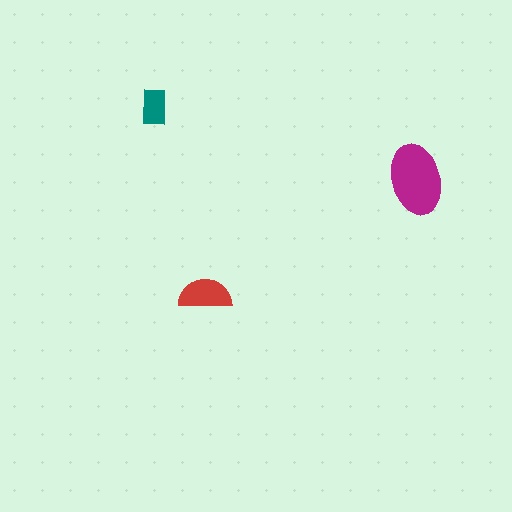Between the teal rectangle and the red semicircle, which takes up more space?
The red semicircle.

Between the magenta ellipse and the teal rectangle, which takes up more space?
The magenta ellipse.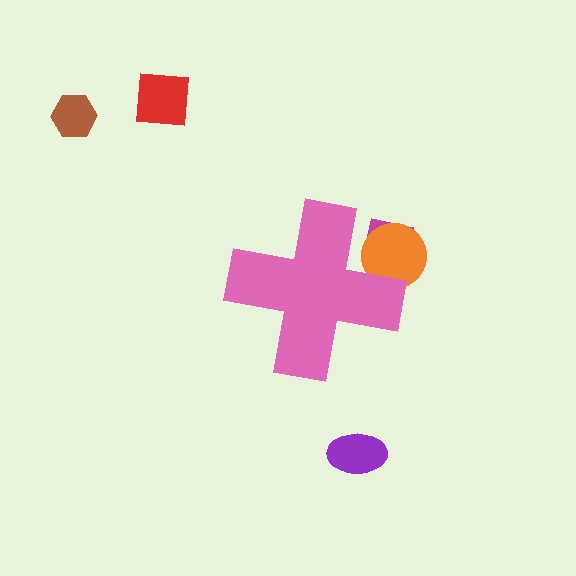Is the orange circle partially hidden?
Yes, the orange circle is partially hidden behind the pink cross.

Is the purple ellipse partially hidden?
No, the purple ellipse is fully visible.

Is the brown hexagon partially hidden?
No, the brown hexagon is fully visible.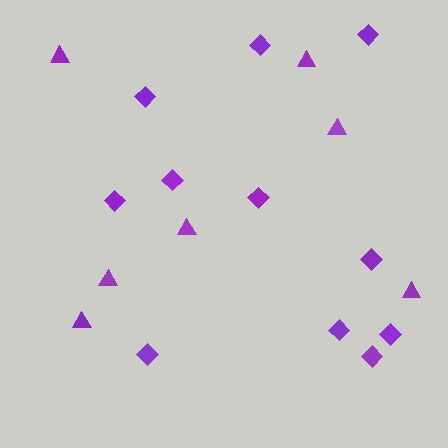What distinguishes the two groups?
There are 2 groups: one group of diamonds (11) and one group of triangles (7).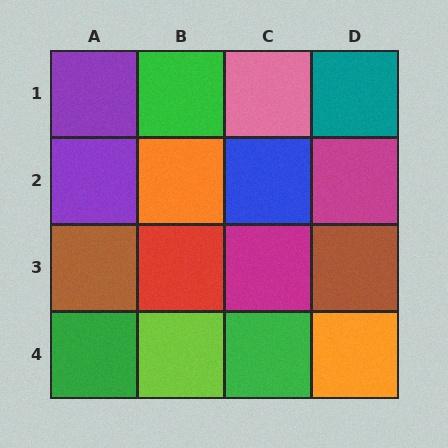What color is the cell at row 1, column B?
Green.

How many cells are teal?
1 cell is teal.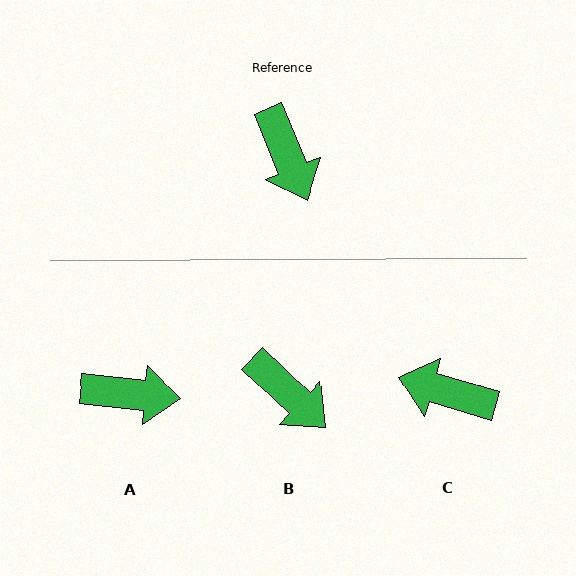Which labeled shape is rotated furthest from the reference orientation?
C, about 129 degrees away.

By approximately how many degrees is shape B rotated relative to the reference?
Approximately 24 degrees counter-clockwise.